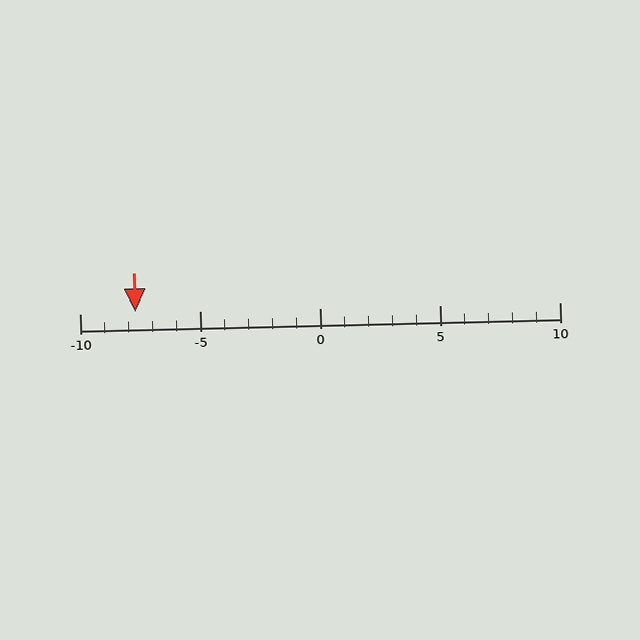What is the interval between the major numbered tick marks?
The major tick marks are spaced 5 units apart.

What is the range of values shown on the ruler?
The ruler shows values from -10 to 10.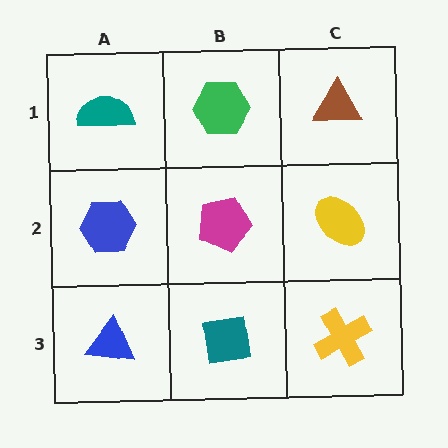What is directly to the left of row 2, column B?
A blue hexagon.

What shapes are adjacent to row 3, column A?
A blue hexagon (row 2, column A), a teal square (row 3, column B).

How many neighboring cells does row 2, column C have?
3.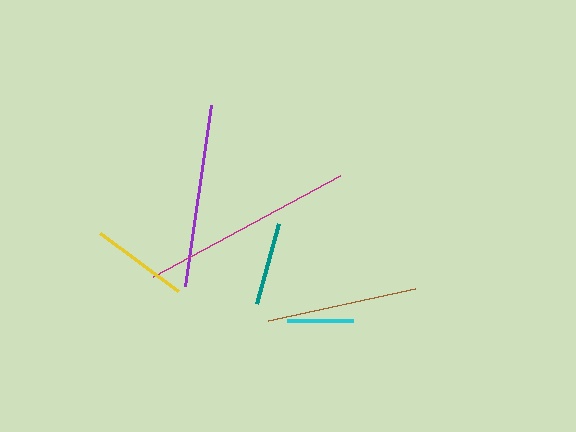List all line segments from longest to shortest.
From longest to shortest: magenta, purple, brown, yellow, teal, cyan.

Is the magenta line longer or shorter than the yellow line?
The magenta line is longer than the yellow line.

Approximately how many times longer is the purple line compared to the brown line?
The purple line is approximately 1.2 times the length of the brown line.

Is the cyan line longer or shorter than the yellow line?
The yellow line is longer than the cyan line.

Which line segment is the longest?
The magenta line is the longest at approximately 212 pixels.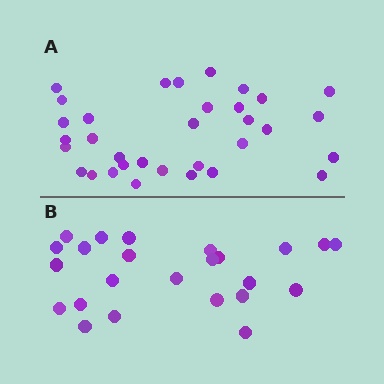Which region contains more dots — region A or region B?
Region A (the top region) has more dots.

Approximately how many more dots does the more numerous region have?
Region A has roughly 8 or so more dots than region B.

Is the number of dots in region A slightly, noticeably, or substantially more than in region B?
Region A has noticeably more, but not dramatically so. The ratio is roughly 1.4 to 1.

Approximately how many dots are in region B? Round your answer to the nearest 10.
About 20 dots. (The exact count is 24, which rounds to 20.)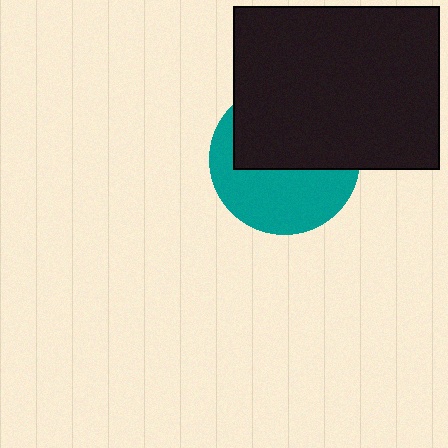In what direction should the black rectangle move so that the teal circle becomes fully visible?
The black rectangle should move up. That is the shortest direction to clear the overlap and leave the teal circle fully visible.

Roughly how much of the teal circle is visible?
About half of it is visible (roughly 48%).